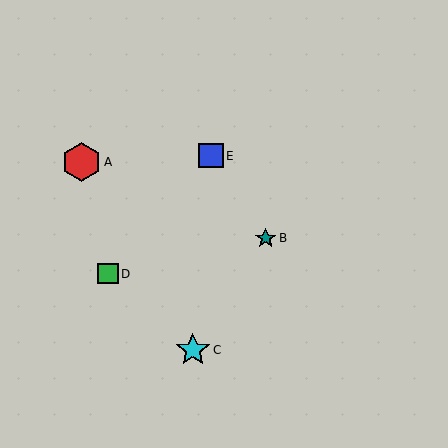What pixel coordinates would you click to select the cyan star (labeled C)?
Click at (193, 350) to select the cyan star C.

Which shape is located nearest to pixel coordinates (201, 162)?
The blue square (labeled E) at (211, 156) is nearest to that location.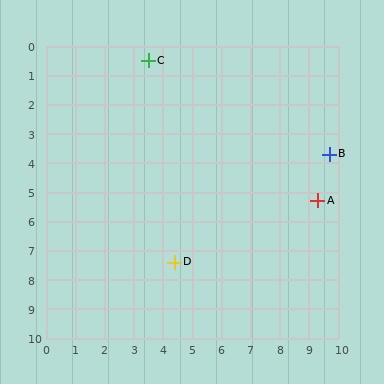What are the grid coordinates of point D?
Point D is at approximately (4.4, 7.4).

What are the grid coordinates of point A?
Point A is at approximately (9.3, 5.3).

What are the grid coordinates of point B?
Point B is at approximately (9.7, 3.7).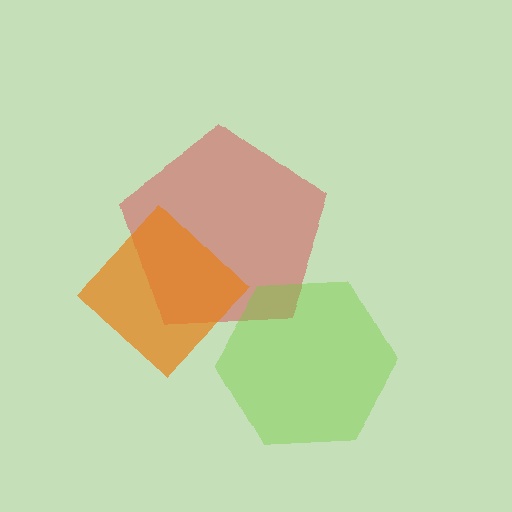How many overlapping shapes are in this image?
There are 3 overlapping shapes in the image.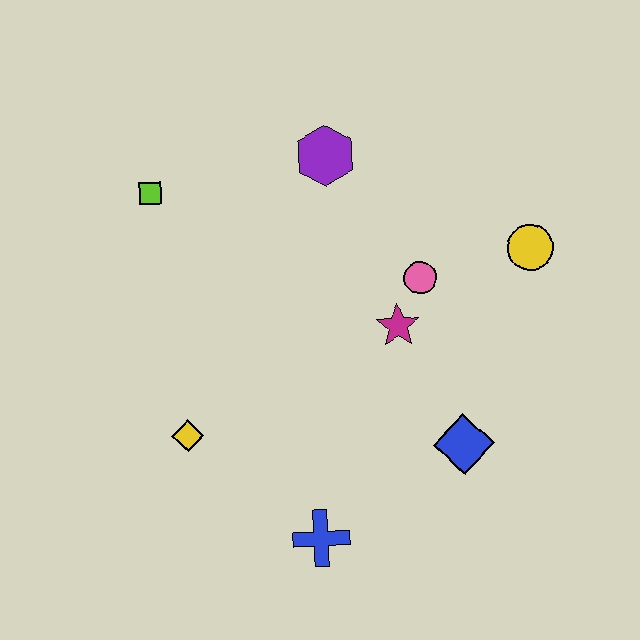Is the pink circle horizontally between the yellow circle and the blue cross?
Yes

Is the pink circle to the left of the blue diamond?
Yes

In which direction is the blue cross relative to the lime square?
The blue cross is below the lime square.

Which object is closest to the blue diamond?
The magenta star is closest to the blue diamond.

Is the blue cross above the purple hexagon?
No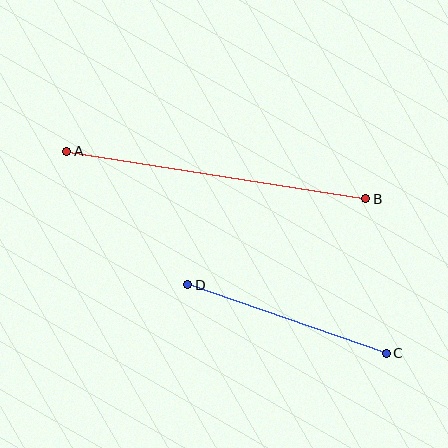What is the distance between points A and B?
The distance is approximately 303 pixels.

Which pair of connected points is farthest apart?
Points A and B are farthest apart.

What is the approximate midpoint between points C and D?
The midpoint is at approximately (287, 319) pixels.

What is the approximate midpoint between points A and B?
The midpoint is at approximately (216, 175) pixels.